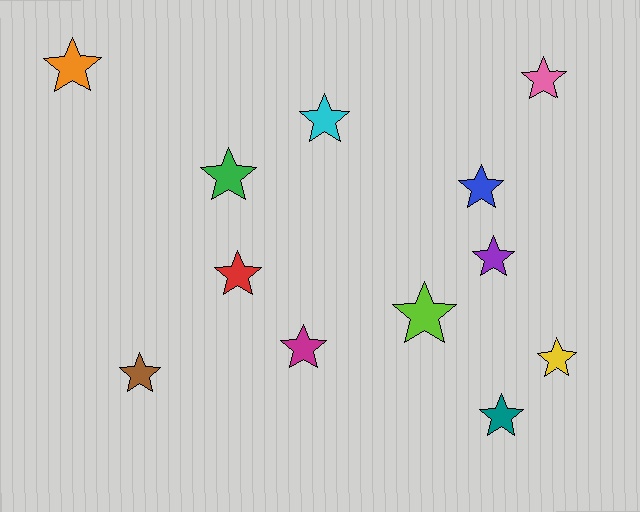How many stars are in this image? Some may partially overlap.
There are 12 stars.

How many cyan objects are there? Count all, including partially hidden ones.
There is 1 cyan object.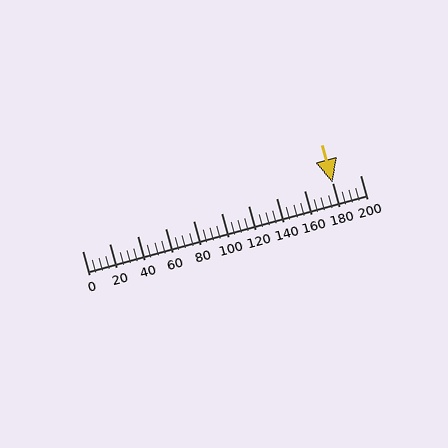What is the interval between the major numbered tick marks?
The major tick marks are spaced 20 units apart.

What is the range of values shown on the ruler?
The ruler shows values from 0 to 200.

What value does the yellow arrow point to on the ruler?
The yellow arrow points to approximately 180.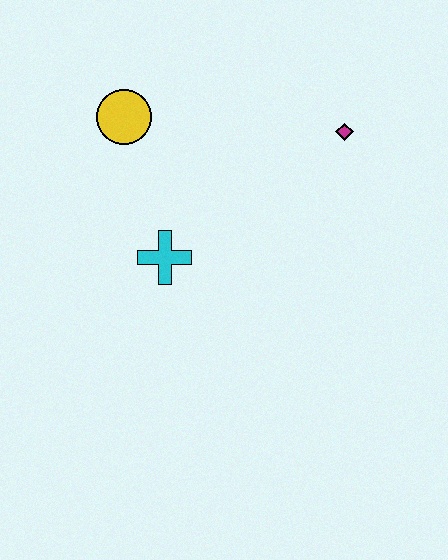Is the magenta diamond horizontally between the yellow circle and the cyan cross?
No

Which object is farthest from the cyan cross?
The magenta diamond is farthest from the cyan cross.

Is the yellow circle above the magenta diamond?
Yes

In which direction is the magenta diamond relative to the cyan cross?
The magenta diamond is to the right of the cyan cross.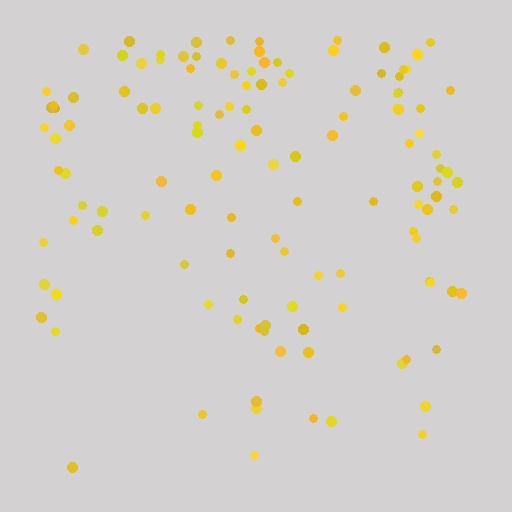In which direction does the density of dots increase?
From bottom to top, with the top side densest.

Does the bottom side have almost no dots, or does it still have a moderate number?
Still a moderate number, just noticeably fewer than the top.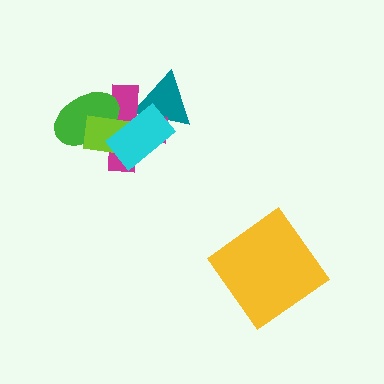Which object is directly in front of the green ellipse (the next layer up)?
The lime rectangle is directly in front of the green ellipse.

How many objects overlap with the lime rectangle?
3 objects overlap with the lime rectangle.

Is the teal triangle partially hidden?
Yes, it is partially covered by another shape.